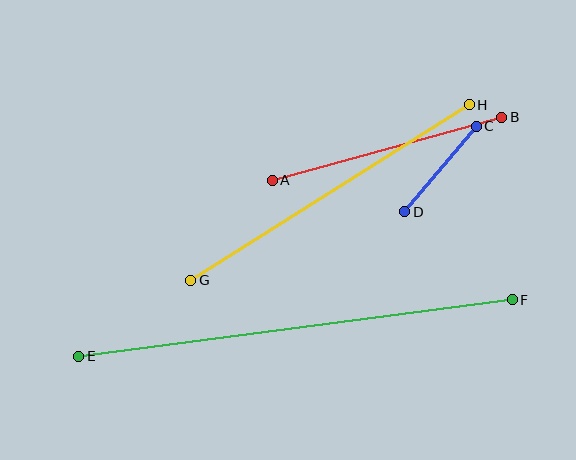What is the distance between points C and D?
The distance is approximately 111 pixels.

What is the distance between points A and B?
The distance is approximately 238 pixels.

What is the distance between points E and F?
The distance is approximately 437 pixels.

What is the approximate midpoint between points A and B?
The midpoint is at approximately (387, 149) pixels.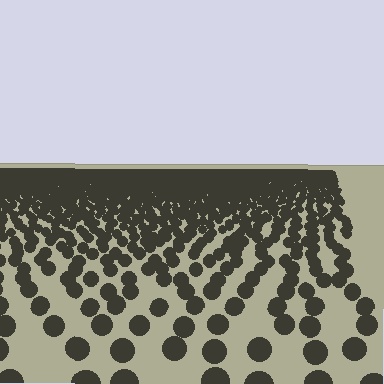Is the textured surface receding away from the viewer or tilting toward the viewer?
The surface is receding away from the viewer. Texture elements get smaller and denser toward the top.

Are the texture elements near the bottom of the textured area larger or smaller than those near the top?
Larger. Near the bottom, elements are closer to the viewer and appear at a bigger on-screen size.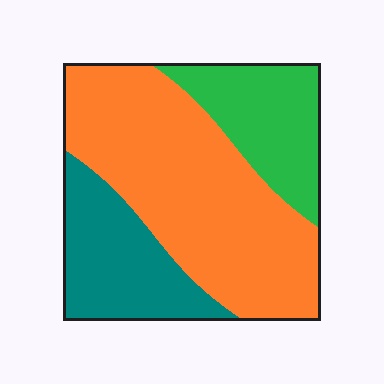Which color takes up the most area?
Orange, at roughly 55%.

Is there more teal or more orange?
Orange.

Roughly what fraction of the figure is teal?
Teal takes up about one quarter (1/4) of the figure.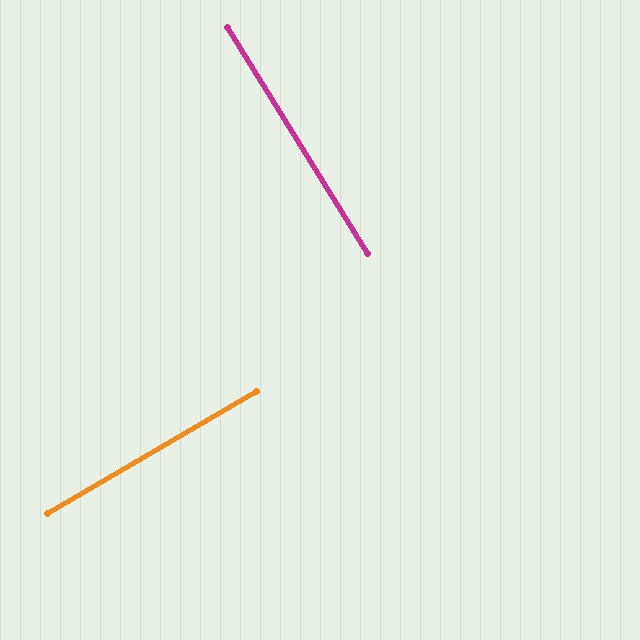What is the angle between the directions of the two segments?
Approximately 89 degrees.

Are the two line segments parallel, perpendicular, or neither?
Perpendicular — they meet at approximately 89°.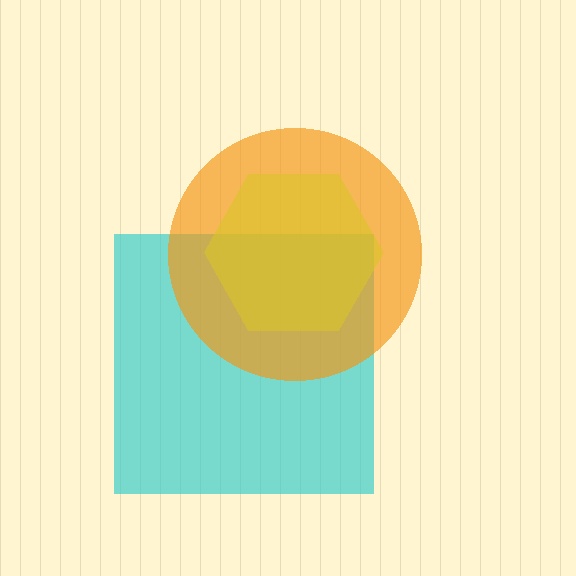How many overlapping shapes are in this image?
There are 3 overlapping shapes in the image.